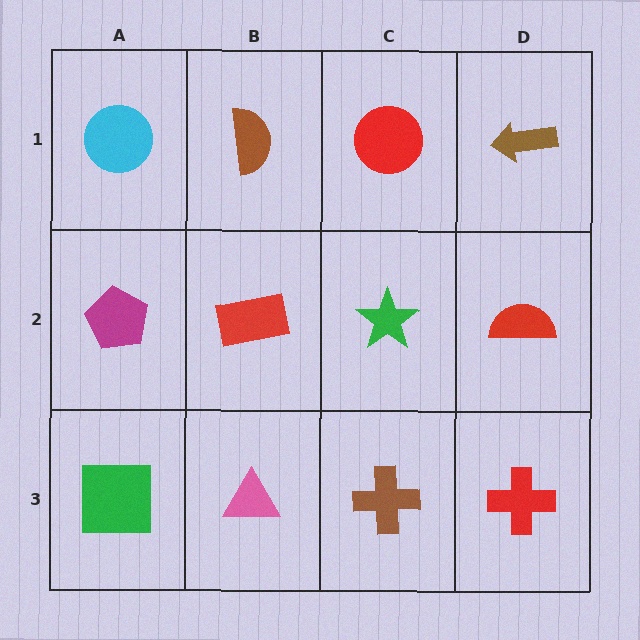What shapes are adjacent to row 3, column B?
A red rectangle (row 2, column B), a green square (row 3, column A), a brown cross (row 3, column C).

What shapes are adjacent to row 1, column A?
A magenta pentagon (row 2, column A), a brown semicircle (row 1, column B).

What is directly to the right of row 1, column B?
A red circle.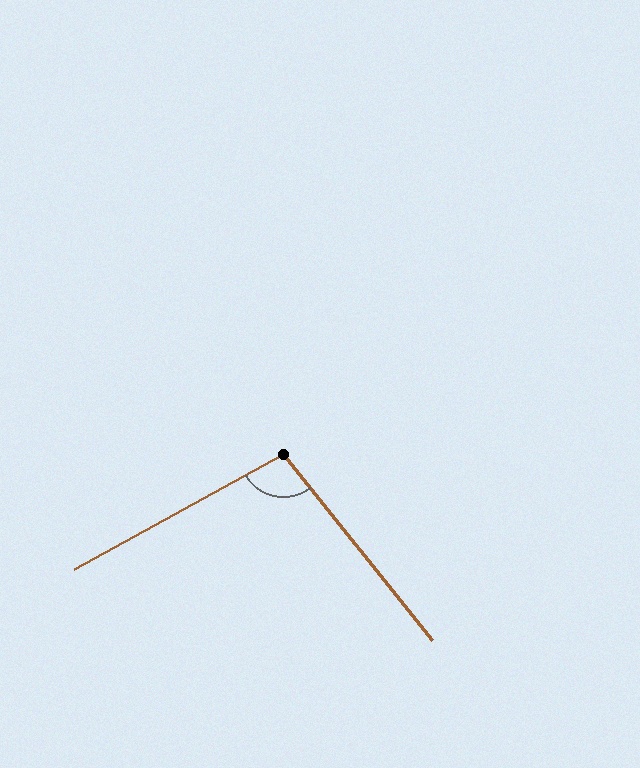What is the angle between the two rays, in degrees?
Approximately 100 degrees.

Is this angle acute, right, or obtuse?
It is obtuse.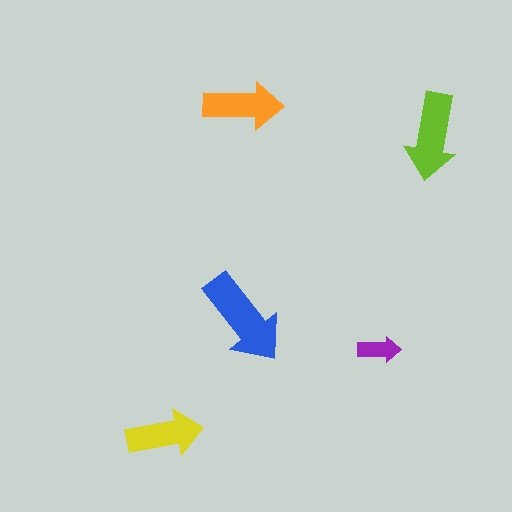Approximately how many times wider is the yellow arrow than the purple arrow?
About 2 times wider.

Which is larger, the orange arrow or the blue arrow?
The blue one.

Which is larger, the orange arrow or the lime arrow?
The lime one.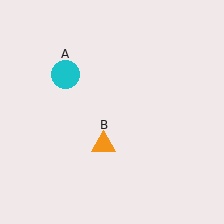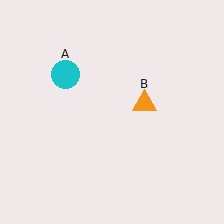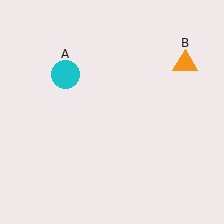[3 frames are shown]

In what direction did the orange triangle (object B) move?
The orange triangle (object B) moved up and to the right.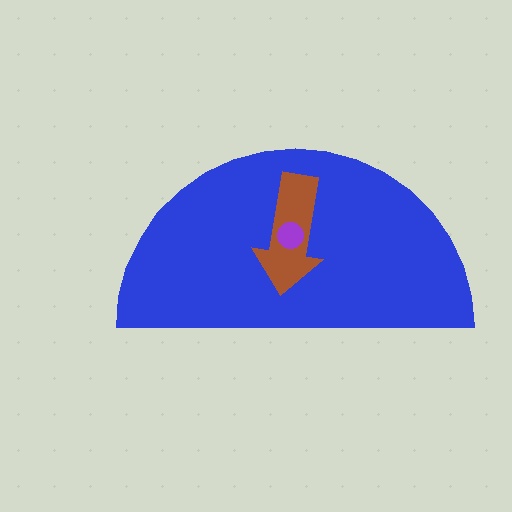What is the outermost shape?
The blue semicircle.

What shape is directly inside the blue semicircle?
The brown arrow.